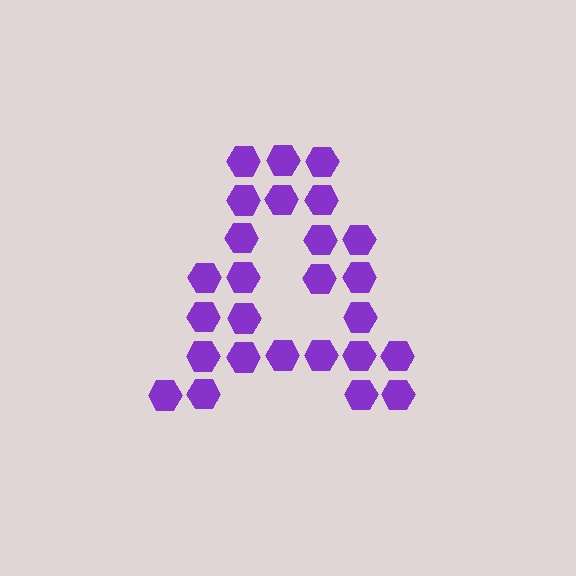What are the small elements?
The small elements are hexagons.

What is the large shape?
The large shape is the letter A.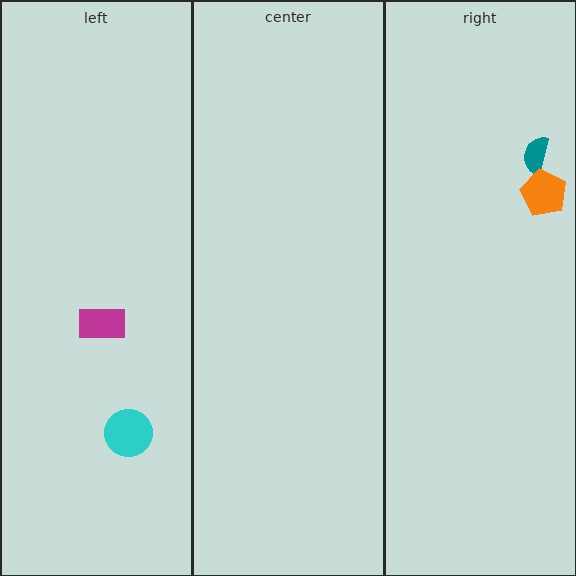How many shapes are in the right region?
2.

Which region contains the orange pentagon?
The right region.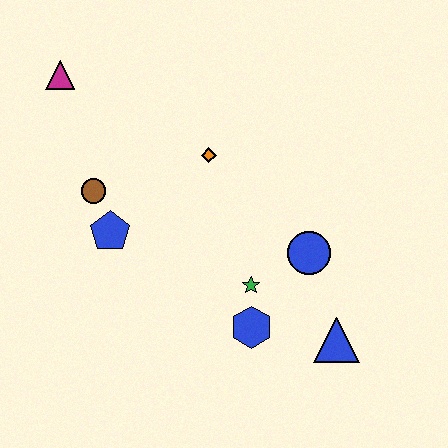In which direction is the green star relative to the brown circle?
The green star is to the right of the brown circle.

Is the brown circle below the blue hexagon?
No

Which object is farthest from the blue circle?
The magenta triangle is farthest from the blue circle.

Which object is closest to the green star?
The blue hexagon is closest to the green star.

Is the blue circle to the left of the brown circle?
No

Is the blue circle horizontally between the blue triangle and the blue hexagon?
Yes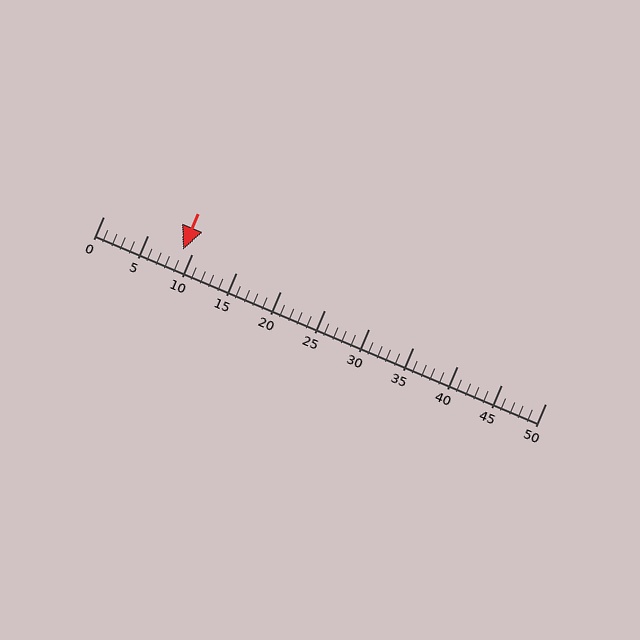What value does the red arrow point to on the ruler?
The red arrow points to approximately 9.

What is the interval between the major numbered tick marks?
The major tick marks are spaced 5 units apart.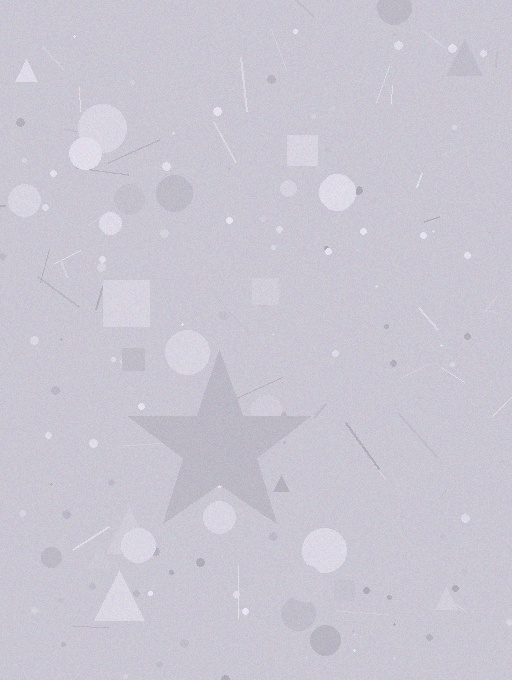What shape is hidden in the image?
A star is hidden in the image.